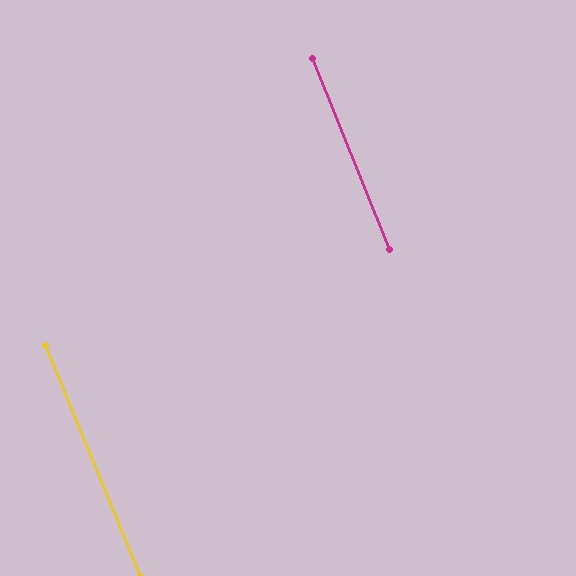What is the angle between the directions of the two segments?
Approximately 1 degree.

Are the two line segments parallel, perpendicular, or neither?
Parallel — their directions differ by only 0.6°.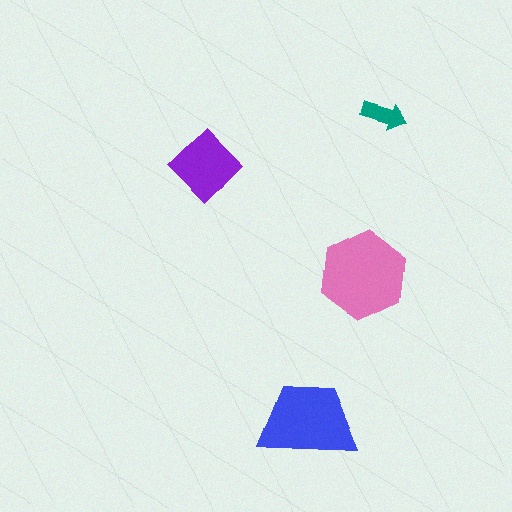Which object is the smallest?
The teal arrow.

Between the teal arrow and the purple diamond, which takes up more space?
The purple diamond.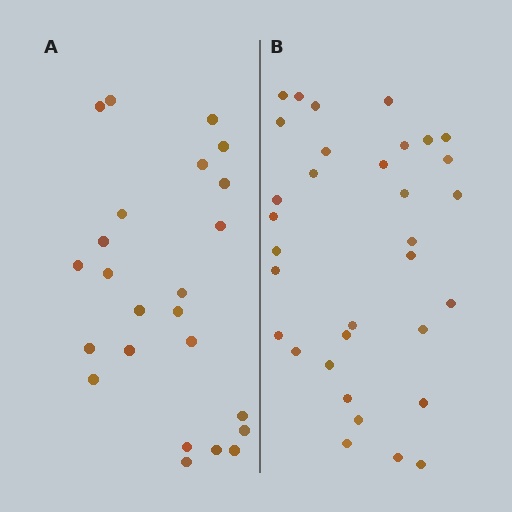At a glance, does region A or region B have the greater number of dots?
Region B (the right region) has more dots.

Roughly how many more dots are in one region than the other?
Region B has roughly 8 or so more dots than region A.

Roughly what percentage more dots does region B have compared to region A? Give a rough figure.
About 40% more.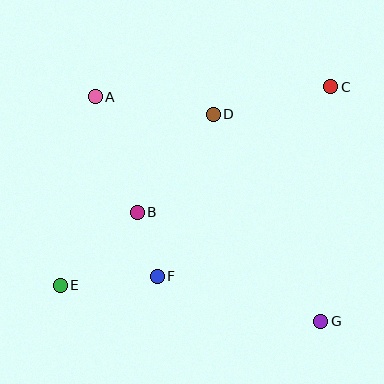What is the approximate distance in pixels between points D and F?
The distance between D and F is approximately 171 pixels.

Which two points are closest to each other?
Points B and F are closest to each other.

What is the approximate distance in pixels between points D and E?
The distance between D and E is approximately 230 pixels.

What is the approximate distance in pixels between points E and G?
The distance between E and G is approximately 263 pixels.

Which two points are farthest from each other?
Points C and E are farthest from each other.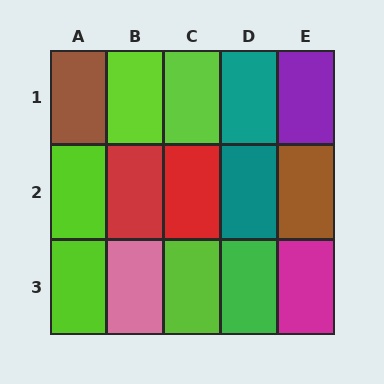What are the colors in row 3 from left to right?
Lime, pink, lime, green, magenta.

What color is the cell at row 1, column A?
Brown.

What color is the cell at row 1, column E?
Purple.